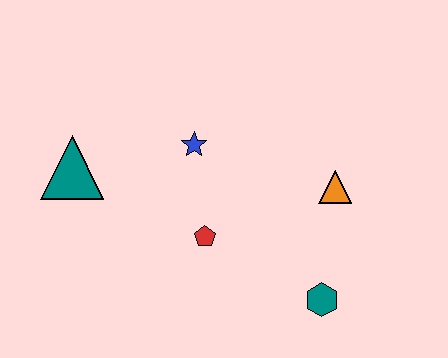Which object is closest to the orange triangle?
The teal hexagon is closest to the orange triangle.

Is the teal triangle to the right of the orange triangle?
No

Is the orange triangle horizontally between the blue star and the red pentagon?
No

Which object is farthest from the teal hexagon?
The teal triangle is farthest from the teal hexagon.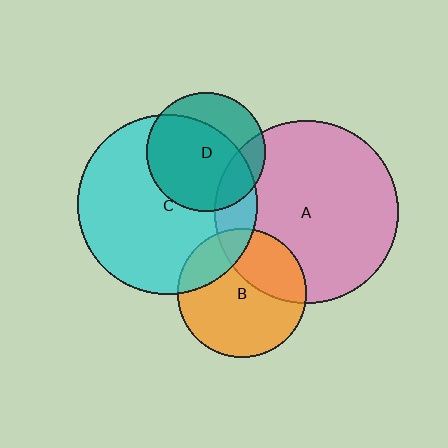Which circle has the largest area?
Circle A (pink).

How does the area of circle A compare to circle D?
Approximately 2.4 times.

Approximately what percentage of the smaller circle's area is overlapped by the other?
Approximately 20%.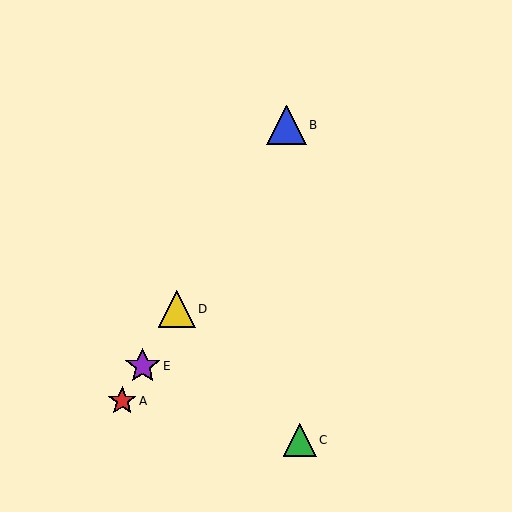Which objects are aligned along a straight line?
Objects A, B, D, E are aligned along a straight line.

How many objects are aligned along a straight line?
4 objects (A, B, D, E) are aligned along a straight line.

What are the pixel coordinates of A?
Object A is at (122, 400).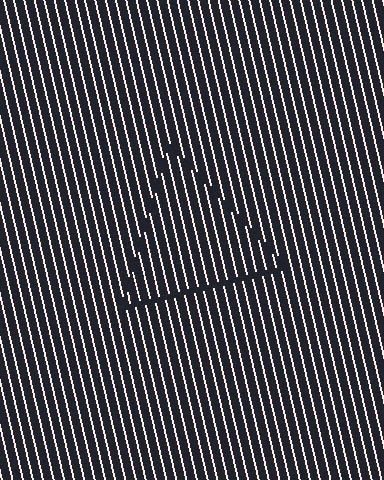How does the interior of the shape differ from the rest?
The interior of the shape contains the same grating, shifted by half a period — the contour is defined by the phase discontinuity where line-ends from the inner and outer gratings abut.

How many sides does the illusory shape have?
3 sides — the line-ends trace a triangle.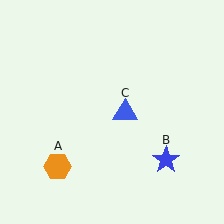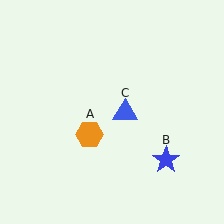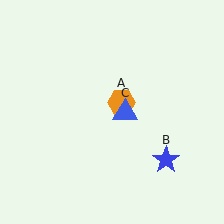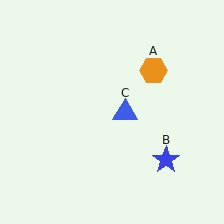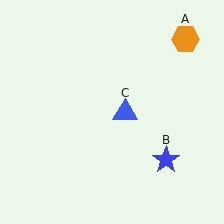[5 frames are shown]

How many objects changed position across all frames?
1 object changed position: orange hexagon (object A).